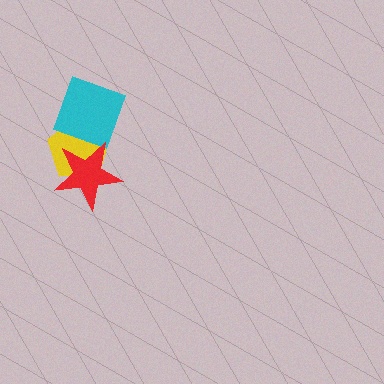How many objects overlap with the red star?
2 objects overlap with the red star.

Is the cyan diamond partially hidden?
Yes, it is partially covered by another shape.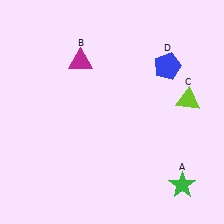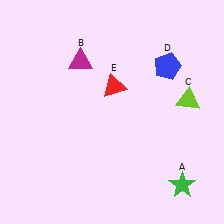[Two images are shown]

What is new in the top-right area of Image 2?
A red triangle (E) was added in the top-right area of Image 2.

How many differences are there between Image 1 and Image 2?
There is 1 difference between the two images.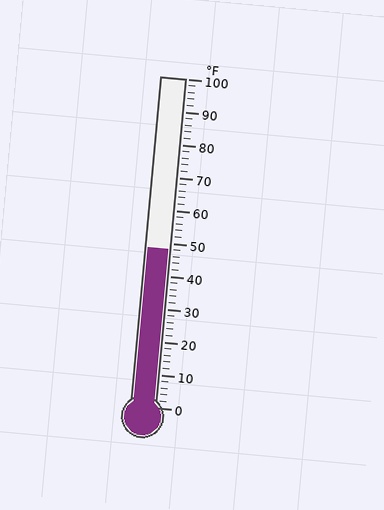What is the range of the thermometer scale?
The thermometer scale ranges from 0°F to 100°F.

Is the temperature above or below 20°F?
The temperature is above 20°F.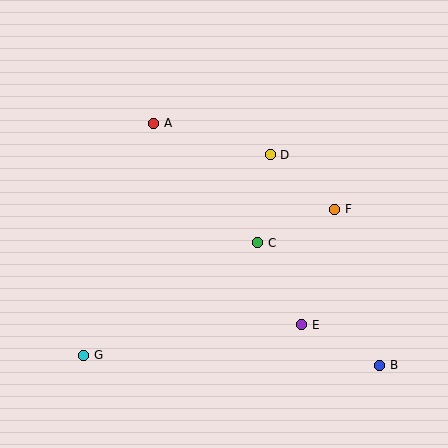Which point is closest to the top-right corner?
Point D is closest to the top-right corner.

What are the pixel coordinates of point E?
Point E is at (302, 325).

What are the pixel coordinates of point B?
Point B is at (380, 365).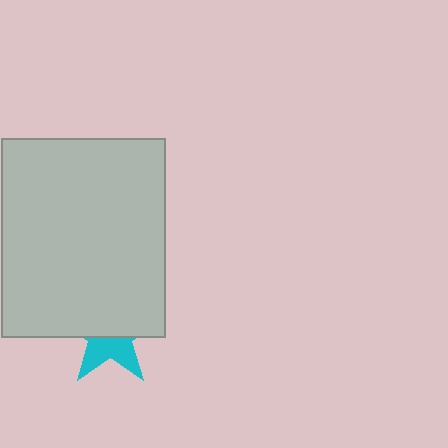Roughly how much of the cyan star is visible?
A small part of it is visible (roughly 43%).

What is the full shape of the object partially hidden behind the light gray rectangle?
The partially hidden object is a cyan star.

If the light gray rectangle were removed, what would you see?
You would see the complete cyan star.